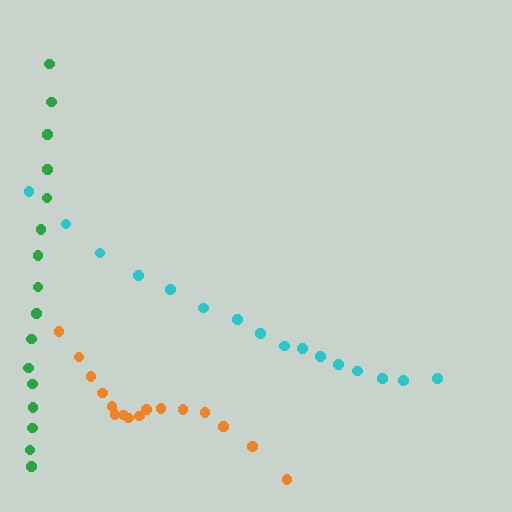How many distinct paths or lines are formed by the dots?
There are 3 distinct paths.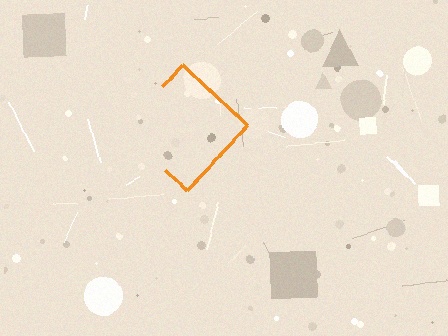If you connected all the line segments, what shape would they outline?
They would outline a diamond.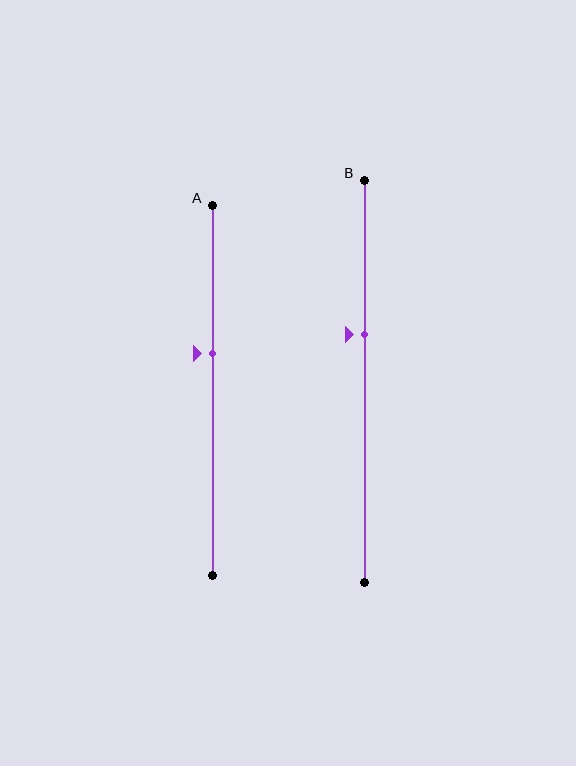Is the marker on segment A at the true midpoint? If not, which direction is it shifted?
No, the marker on segment A is shifted upward by about 10% of the segment length.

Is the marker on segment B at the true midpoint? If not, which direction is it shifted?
No, the marker on segment B is shifted upward by about 12% of the segment length.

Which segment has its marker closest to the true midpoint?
Segment A has its marker closest to the true midpoint.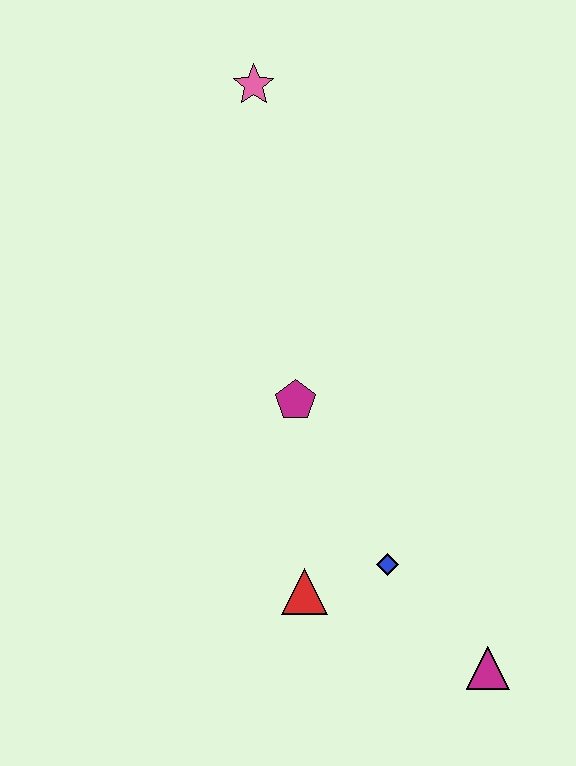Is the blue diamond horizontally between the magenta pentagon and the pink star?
No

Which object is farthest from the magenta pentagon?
The magenta triangle is farthest from the magenta pentagon.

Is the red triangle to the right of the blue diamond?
No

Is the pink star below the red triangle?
No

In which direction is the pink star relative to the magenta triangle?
The pink star is above the magenta triangle.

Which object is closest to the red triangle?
The blue diamond is closest to the red triangle.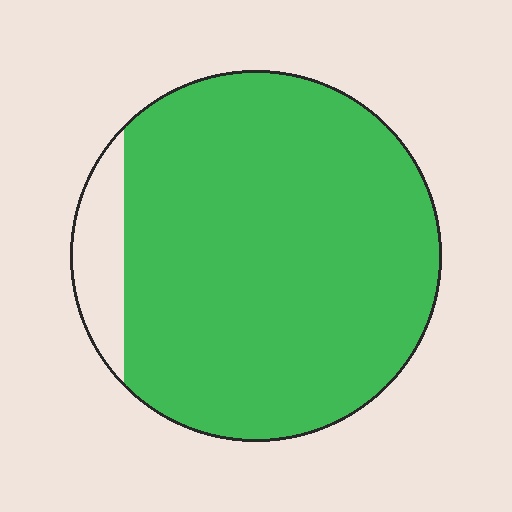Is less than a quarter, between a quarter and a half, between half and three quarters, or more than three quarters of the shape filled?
More than three quarters.